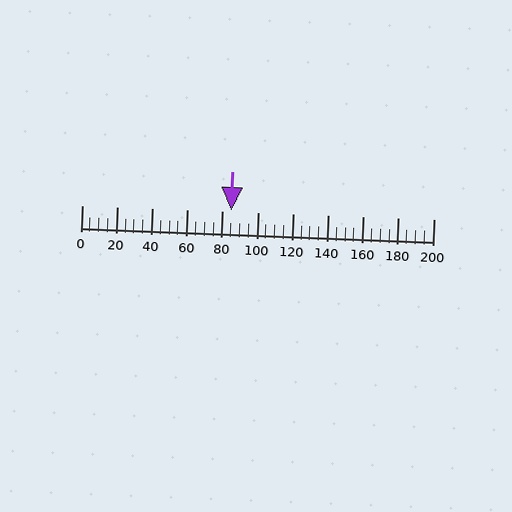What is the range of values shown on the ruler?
The ruler shows values from 0 to 200.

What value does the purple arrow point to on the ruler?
The purple arrow points to approximately 85.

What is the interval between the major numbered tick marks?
The major tick marks are spaced 20 units apart.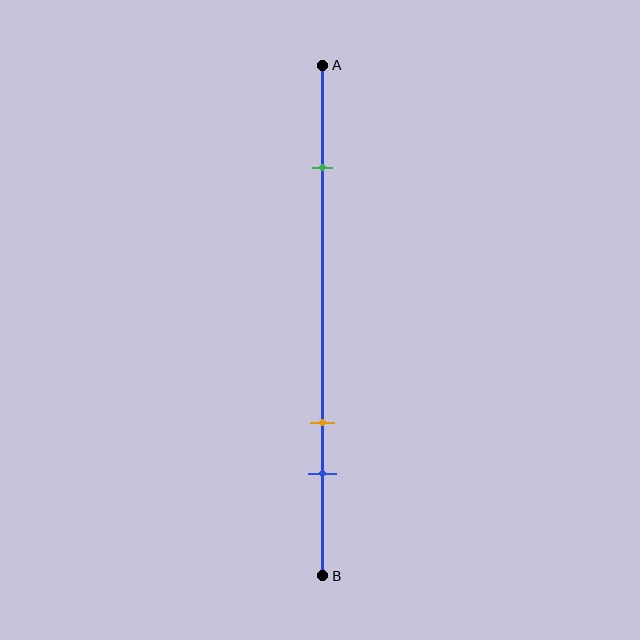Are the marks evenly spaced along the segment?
No, the marks are not evenly spaced.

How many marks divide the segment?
There are 3 marks dividing the segment.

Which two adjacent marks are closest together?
The orange and blue marks are the closest adjacent pair.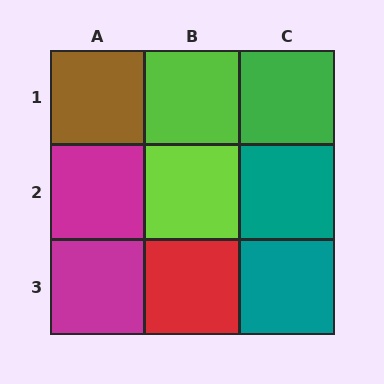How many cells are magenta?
2 cells are magenta.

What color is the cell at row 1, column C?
Green.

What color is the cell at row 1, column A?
Brown.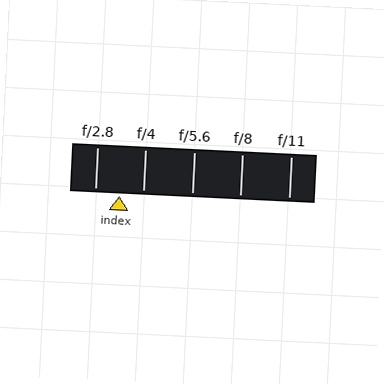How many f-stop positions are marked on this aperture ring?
There are 5 f-stop positions marked.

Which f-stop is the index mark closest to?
The index mark is closest to f/4.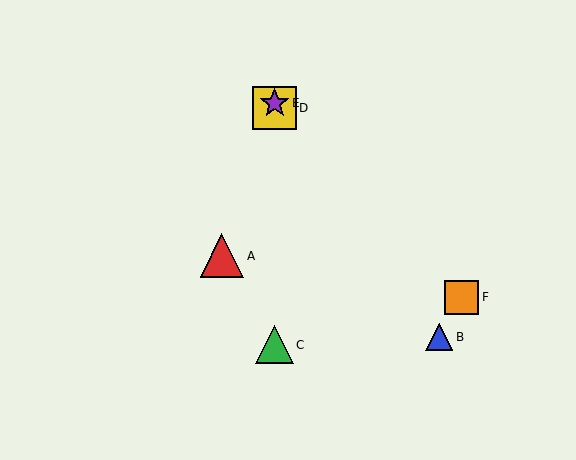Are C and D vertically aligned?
Yes, both are at x≈275.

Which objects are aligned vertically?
Objects C, D, E are aligned vertically.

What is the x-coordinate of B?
Object B is at x≈439.